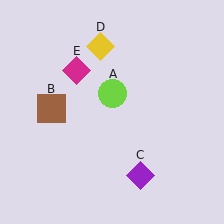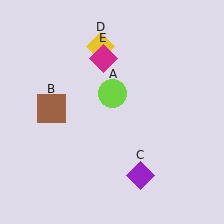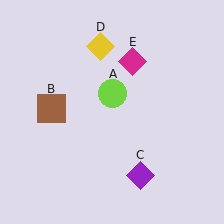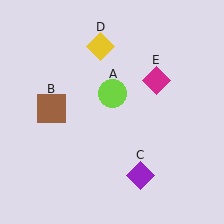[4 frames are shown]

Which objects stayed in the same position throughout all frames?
Lime circle (object A) and brown square (object B) and purple diamond (object C) and yellow diamond (object D) remained stationary.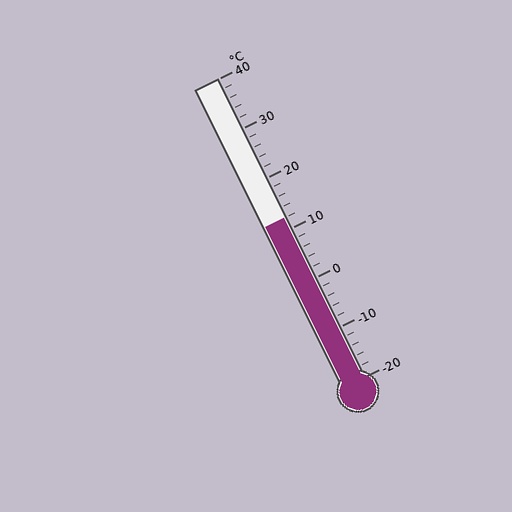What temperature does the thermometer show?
The thermometer shows approximately 12°C.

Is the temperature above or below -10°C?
The temperature is above -10°C.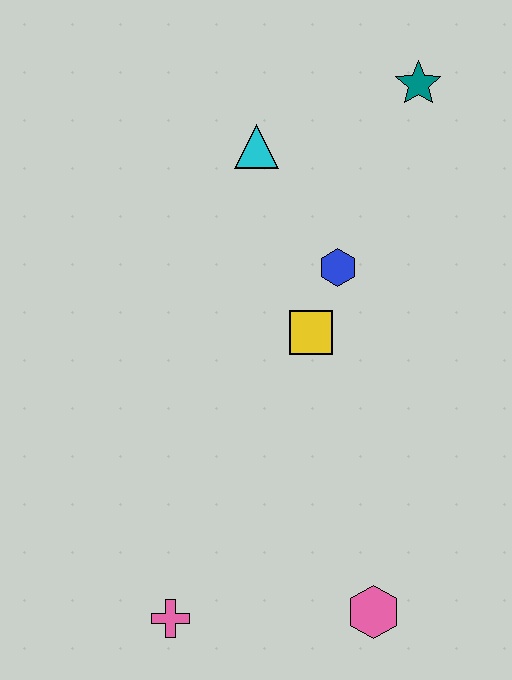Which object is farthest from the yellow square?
The pink cross is farthest from the yellow square.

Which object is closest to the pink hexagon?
The pink cross is closest to the pink hexagon.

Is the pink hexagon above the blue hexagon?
No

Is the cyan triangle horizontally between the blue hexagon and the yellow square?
No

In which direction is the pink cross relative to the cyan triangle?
The pink cross is below the cyan triangle.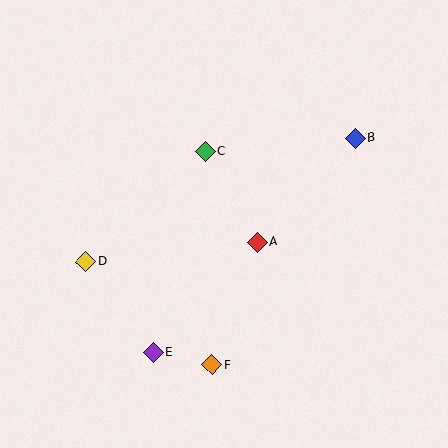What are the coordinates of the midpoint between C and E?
The midpoint between C and E is at (180, 252).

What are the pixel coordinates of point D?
Point D is at (86, 262).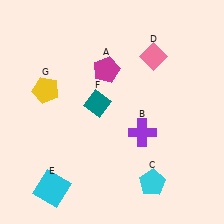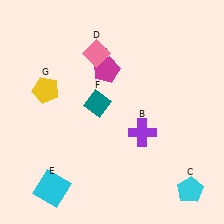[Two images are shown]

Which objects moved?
The objects that moved are: the cyan pentagon (C), the pink diamond (D).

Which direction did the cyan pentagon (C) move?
The cyan pentagon (C) moved right.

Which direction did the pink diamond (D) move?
The pink diamond (D) moved left.